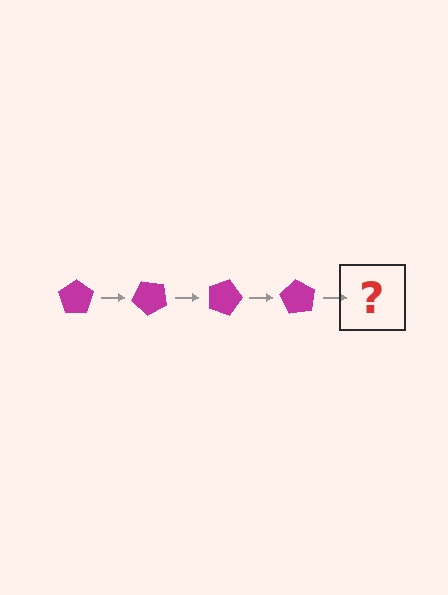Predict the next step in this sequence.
The next step is a magenta pentagon rotated 180 degrees.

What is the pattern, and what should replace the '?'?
The pattern is that the pentagon rotates 45 degrees each step. The '?' should be a magenta pentagon rotated 180 degrees.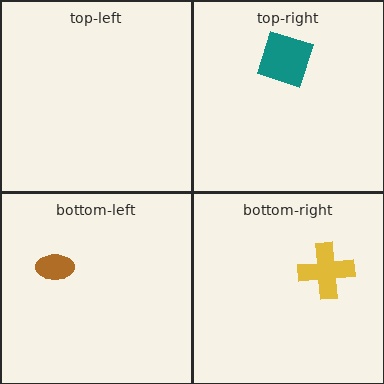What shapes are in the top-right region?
The teal square.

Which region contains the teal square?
The top-right region.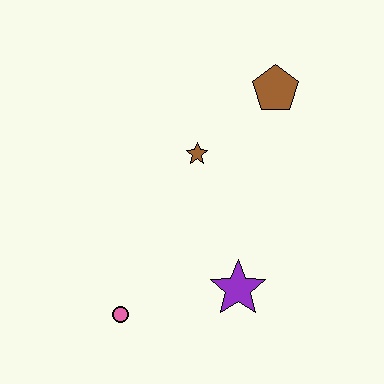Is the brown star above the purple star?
Yes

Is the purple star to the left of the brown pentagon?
Yes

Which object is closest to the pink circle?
The purple star is closest to the pink circle.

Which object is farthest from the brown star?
The pink circle is farthest from the brown star.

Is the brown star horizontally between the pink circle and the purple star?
Yes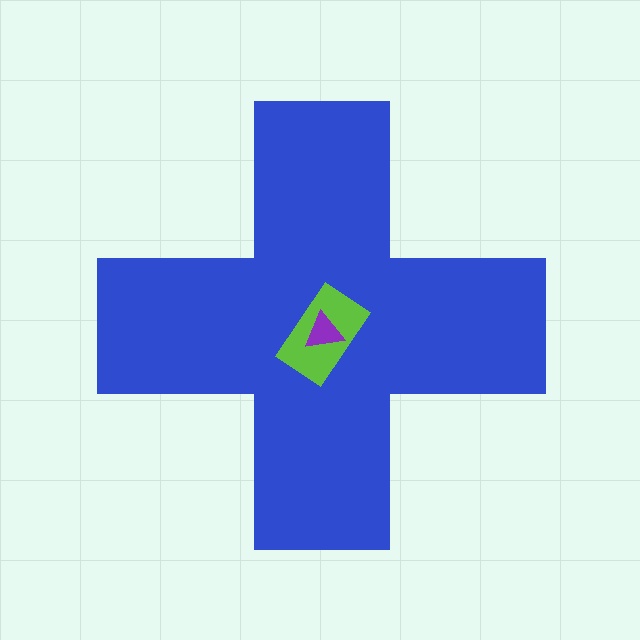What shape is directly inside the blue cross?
The lime rectangle.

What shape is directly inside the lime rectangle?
The purple triangle.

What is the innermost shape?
The purple triangle.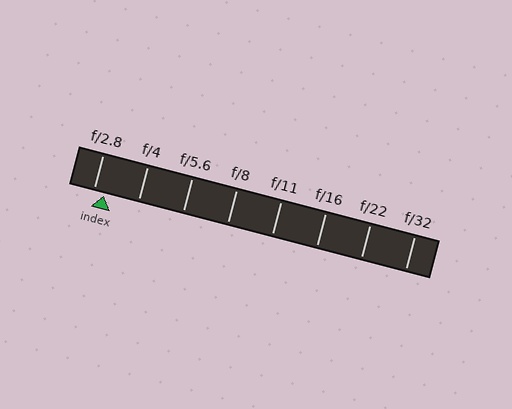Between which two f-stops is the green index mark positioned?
The index mark is between f/2.8 and f/4.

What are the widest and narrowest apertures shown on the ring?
The widest aperture shown is f/2.8 and the narrowest is f/32.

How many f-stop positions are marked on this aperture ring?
There are 8 f-stop positions marked.